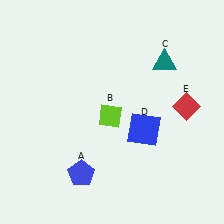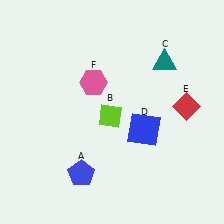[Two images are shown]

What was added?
A pink hexagon (F) was added in Image 2.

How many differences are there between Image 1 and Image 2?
There is 1 difference between the two images.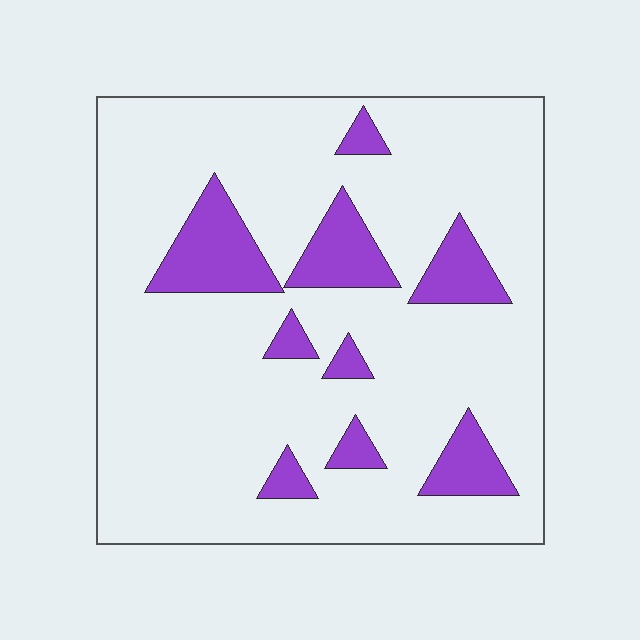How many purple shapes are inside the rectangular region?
9.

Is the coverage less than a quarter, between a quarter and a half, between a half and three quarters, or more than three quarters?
Less than a quarter.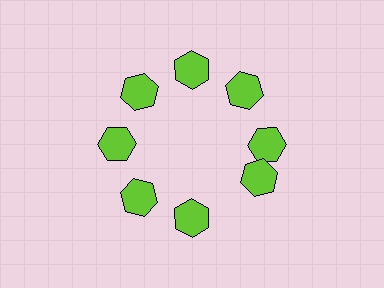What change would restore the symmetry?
The symmetry would be restored by rotating it back into even spacing with its neighbors so that all 8 hexagons sit at equal angles and equal distance from the center.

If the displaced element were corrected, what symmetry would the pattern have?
It would have 8-fold rotational symmetry — the pattern would map onto itself every 45 degrees.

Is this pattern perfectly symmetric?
No. The 8 lime hexagons are arranged in a ring, but one element near the 4 o'clock position is rotated out of alignment along the ring, breaking the 8-fold rotational symmetry.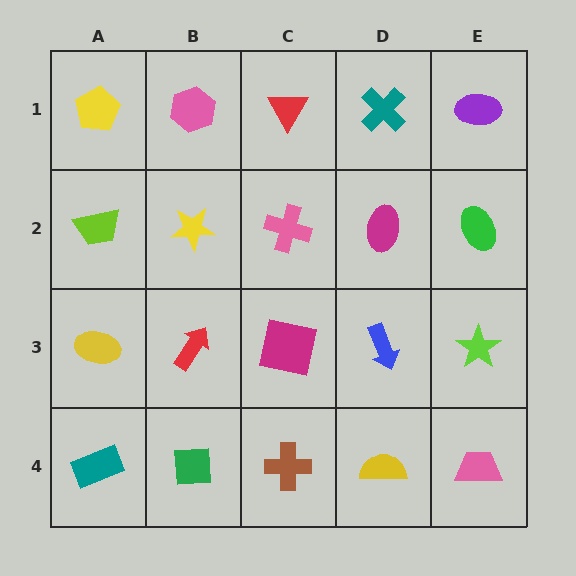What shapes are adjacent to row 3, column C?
A pink cross (row 2, column C), a brown cross (row 4, column C), a red arrow (row 3, column B), a blue arrow (row 3, column D).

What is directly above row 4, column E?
A lime star.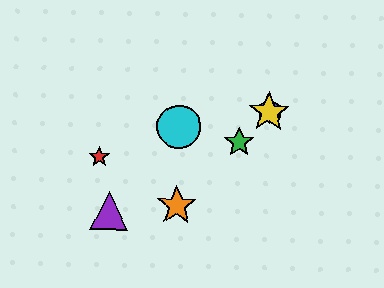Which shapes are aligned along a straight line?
The blue hexagon, the green star, the yellow star, the orange star are aligned along a straight line.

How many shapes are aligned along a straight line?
4 shapes (the blue hexagon, the green star, the yellow star, the orange star) are aligned along a straight line.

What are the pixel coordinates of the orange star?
The orange star is at (177, 206).